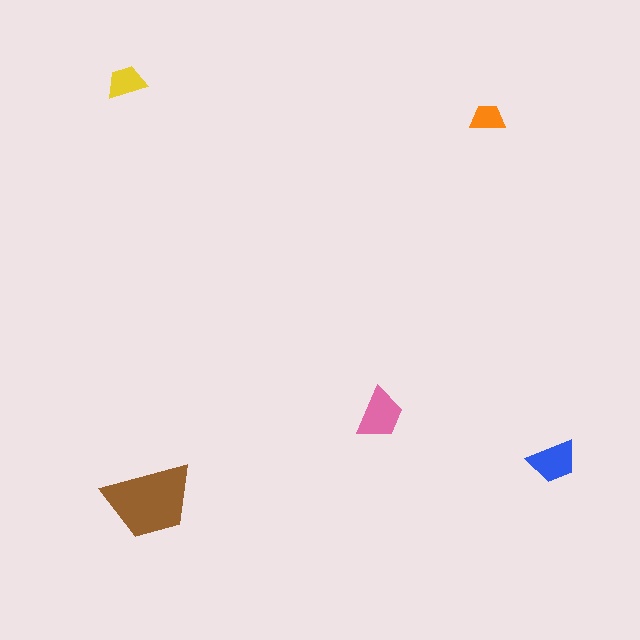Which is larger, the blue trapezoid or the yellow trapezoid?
The blue one.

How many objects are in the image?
There are 5 objects in the image.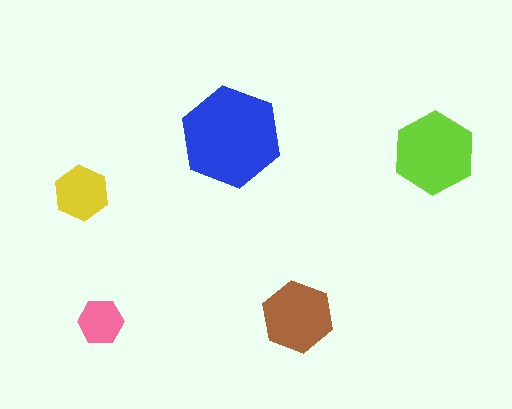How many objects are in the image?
There are 5 objects in the image.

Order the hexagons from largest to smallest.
the blue one, the lime one, the brown one, the yellow one, the pink one.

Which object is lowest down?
The pink hexagon is bottommost.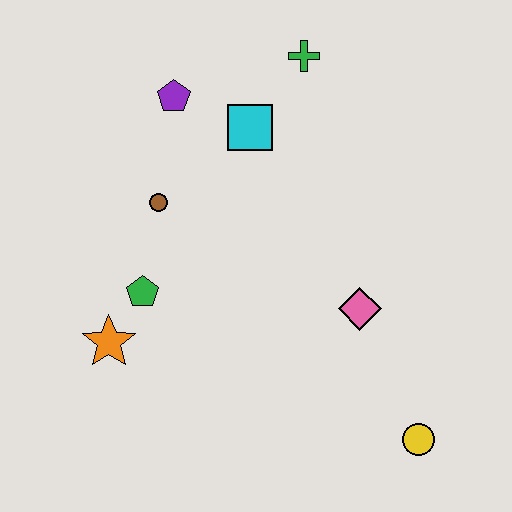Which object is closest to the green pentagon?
The orange star is closest to the green pentagon.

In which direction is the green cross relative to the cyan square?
The green cross is above the cyan square.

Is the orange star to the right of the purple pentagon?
No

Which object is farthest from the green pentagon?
The yellow circle is farthest from the green pentagon.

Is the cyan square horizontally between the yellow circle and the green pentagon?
Yes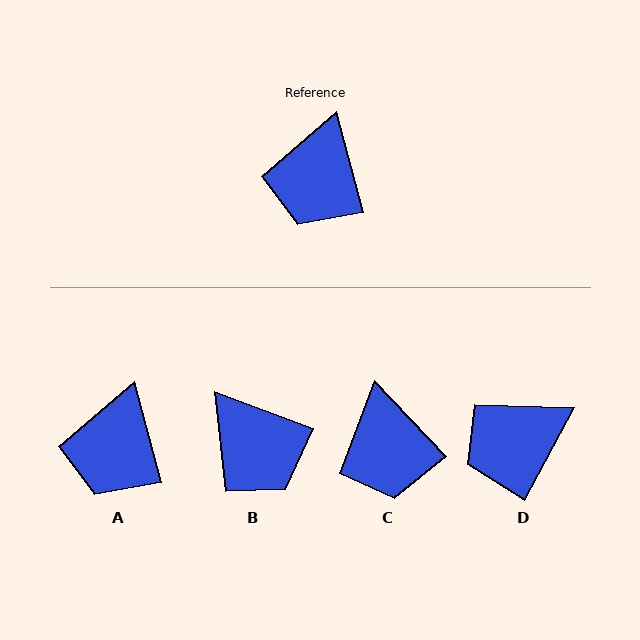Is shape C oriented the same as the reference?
No, it is off by about 29 degrees.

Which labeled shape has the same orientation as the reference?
A.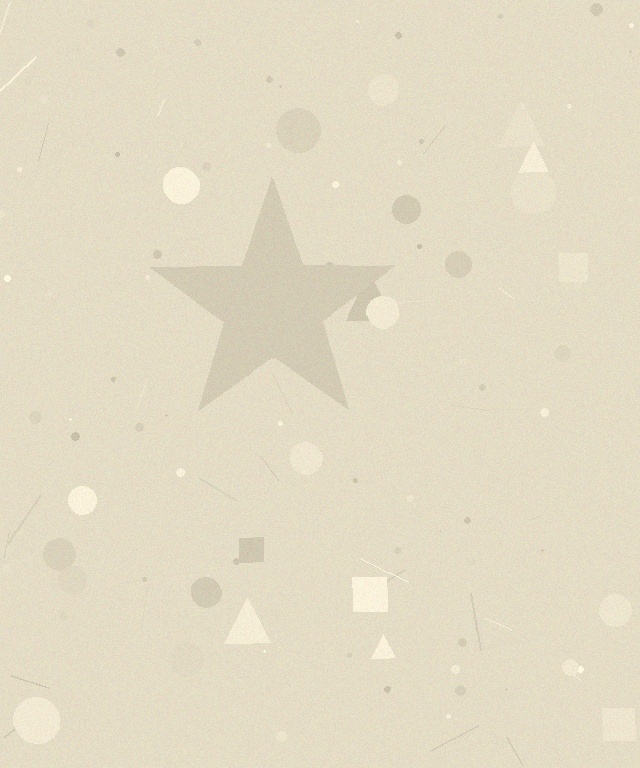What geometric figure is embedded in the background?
A star is embedded in the background.